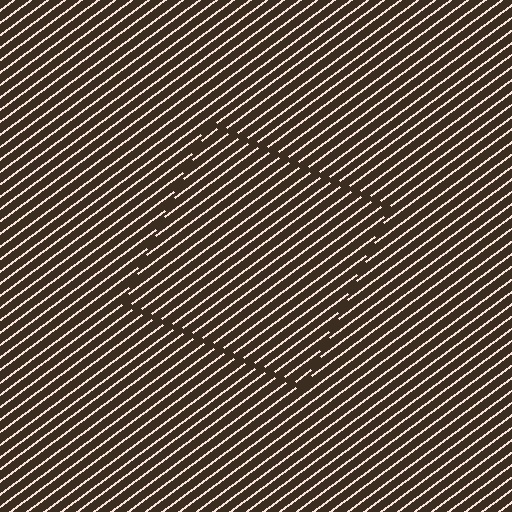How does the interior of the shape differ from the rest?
The interior of the shape contains the same grating, shifted by half a period — the contour is defined by the phase discontinuity where line-ends from the inner and outer gratings abut.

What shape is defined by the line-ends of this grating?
An illusory square. The interior of the shape contains the same grating, shifted by half a period — the contour is defined by the phase discontinuity where line-ends from the inner and outer gratings abut.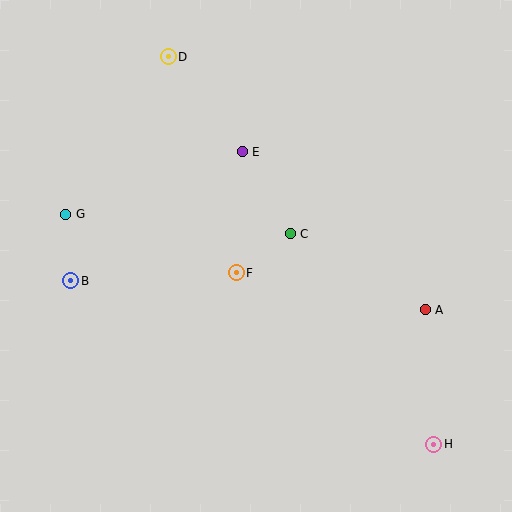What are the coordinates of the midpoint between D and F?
The midpoint between D and F is at (202, 165).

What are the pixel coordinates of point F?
Point F is at (236, 273).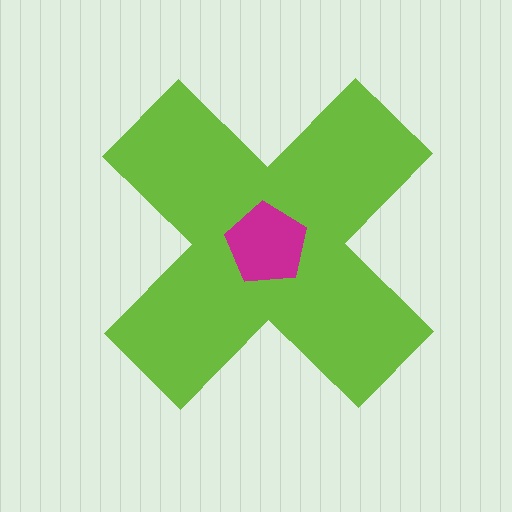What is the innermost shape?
The magenta pentagon.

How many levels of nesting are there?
2.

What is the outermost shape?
The lime cross.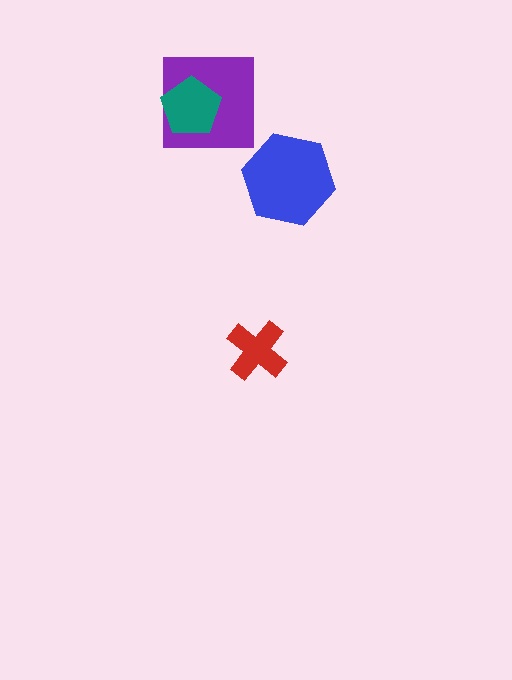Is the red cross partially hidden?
No, no other shape covers it.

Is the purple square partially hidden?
Yes, it is partially covered by another shape.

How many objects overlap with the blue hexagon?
0 objects overlap with the blue hexagon.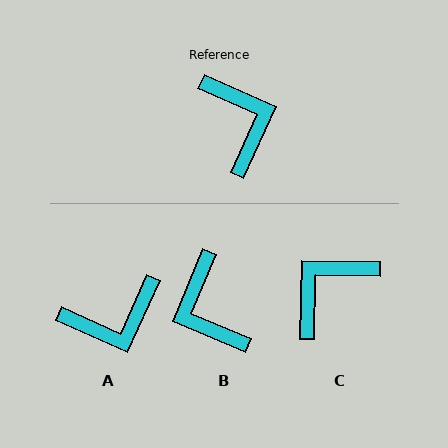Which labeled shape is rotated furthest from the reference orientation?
B, about 179 degrees away.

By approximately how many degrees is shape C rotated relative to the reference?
Approximately 113 degrees counter-clockwise.